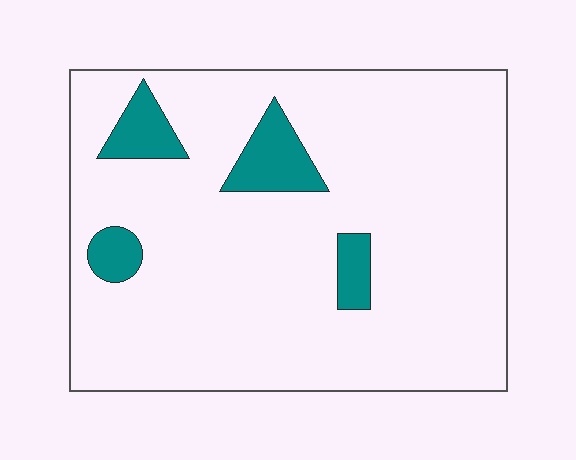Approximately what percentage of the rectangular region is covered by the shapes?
Approximately 10%.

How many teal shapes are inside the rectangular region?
4.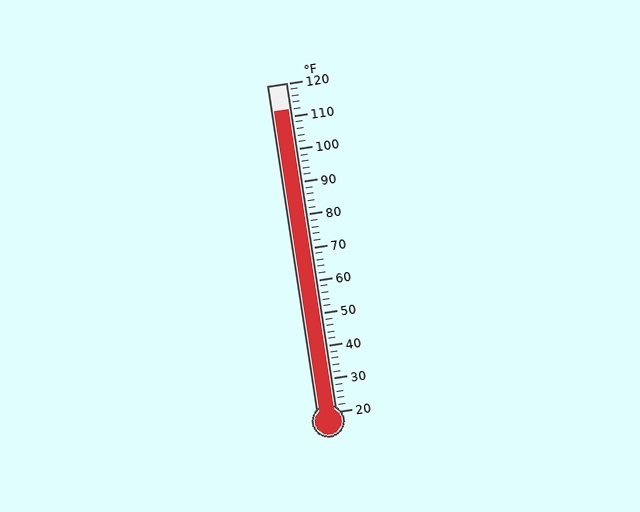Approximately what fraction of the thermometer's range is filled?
The thermometer is filled to approximately 90% of its range.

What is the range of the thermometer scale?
The thermometer scale ranges from 20°F to 120°F.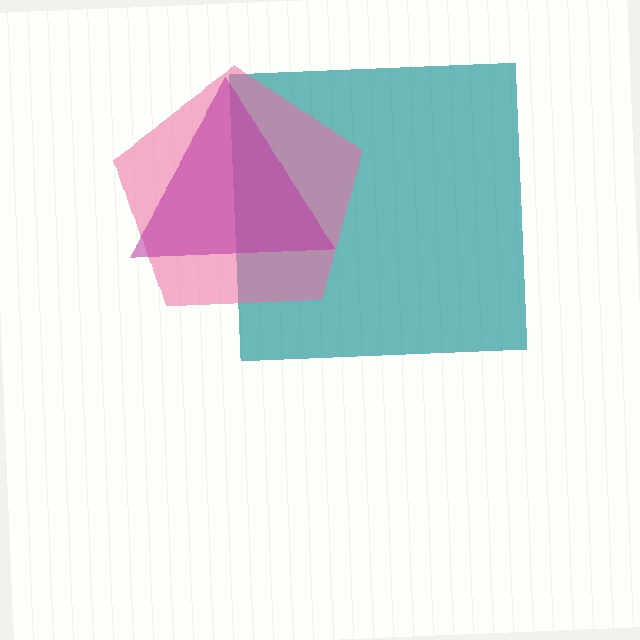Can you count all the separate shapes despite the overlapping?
Yes, there are 3 separate shapes.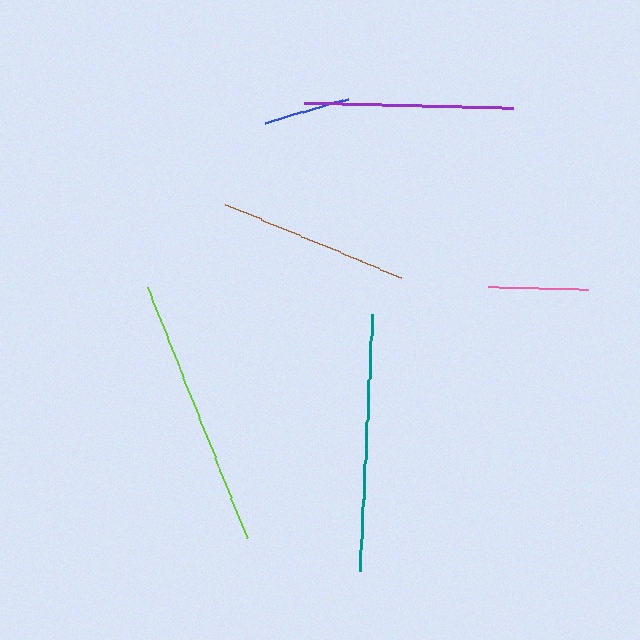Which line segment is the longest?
The lime line is the longest at approximately 271 pixels.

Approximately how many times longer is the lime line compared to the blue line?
The lime line is approximately 3.2 times the length of the blue line.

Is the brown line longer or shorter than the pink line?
The brown line is longer than the pink line.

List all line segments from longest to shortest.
From longest to shortest: lime, teal, purple, brown, pink, blue.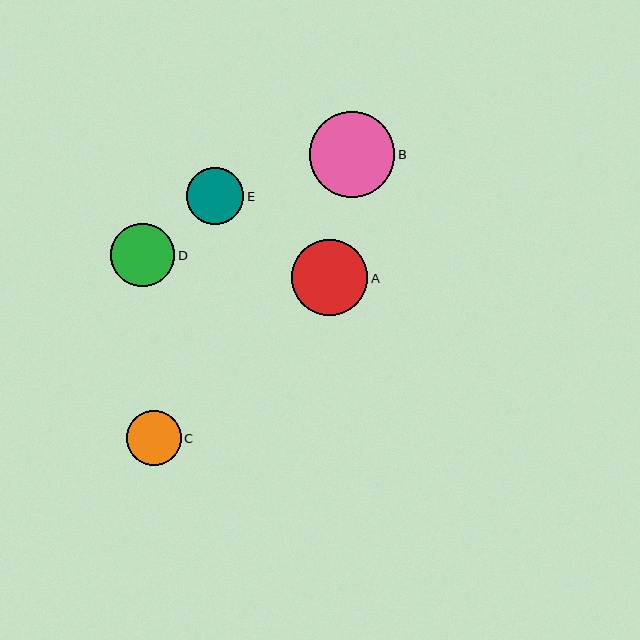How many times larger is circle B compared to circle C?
Circle B is approximately 1.6 times the size of circle C.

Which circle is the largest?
Circle B is the largest with a size of approximately 86 pixels.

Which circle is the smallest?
Circle C is the smallest with a size of approximately 55 pixels.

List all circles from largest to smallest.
From largest to smallest: B, A, D, E, C.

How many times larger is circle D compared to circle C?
Circle D is approximately 1.2 times the size of circle C.